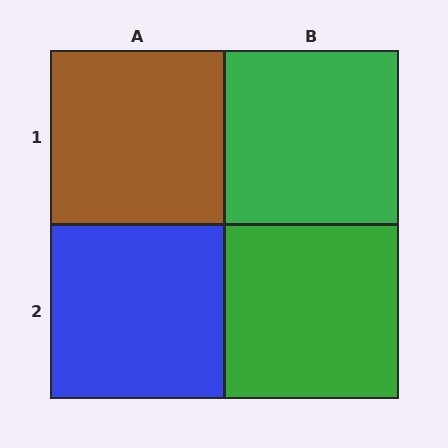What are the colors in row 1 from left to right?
Brown, green.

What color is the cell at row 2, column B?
Green.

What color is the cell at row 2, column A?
Blue.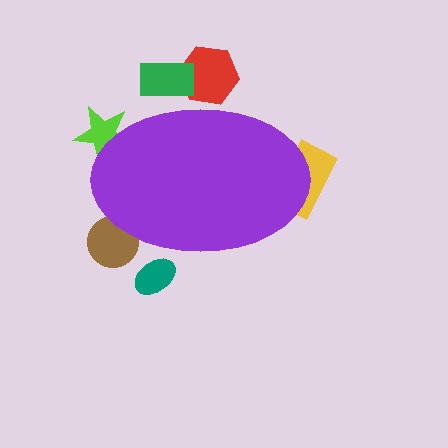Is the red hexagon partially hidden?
Yes, the red hexagon is partially hidden behind the purple ellipse.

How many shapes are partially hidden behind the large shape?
6 shapes are partially hidden.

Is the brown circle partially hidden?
Yes, the brown circle is partially hidden behind the purple ellipse.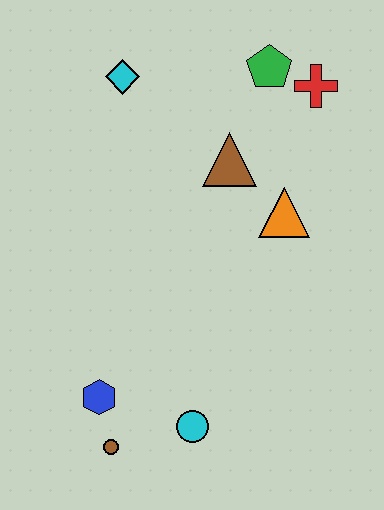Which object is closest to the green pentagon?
The red cross is closest to the green pentagon.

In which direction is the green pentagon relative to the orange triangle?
The green pentagon is above the orange triangle.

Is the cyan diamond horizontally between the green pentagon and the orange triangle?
No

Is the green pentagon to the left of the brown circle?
No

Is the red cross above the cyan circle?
Yes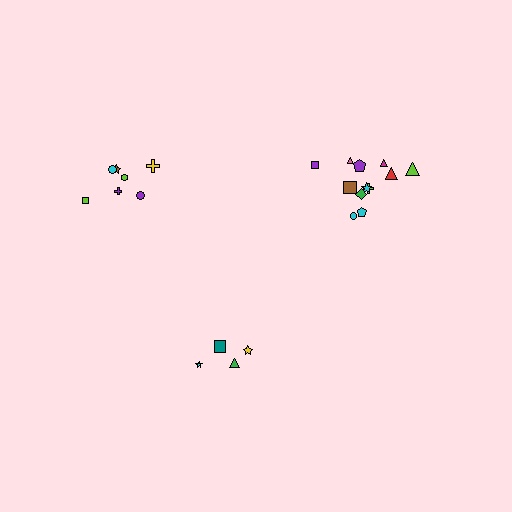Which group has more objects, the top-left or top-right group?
The top-right group.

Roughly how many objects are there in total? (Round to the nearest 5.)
Roughly 25 objects in total.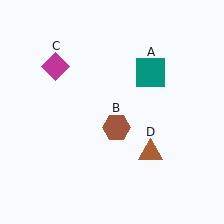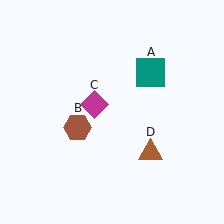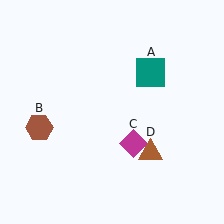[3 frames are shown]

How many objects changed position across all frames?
2 objects changed position: brown hexagon (object B), magenta diamond (object C).